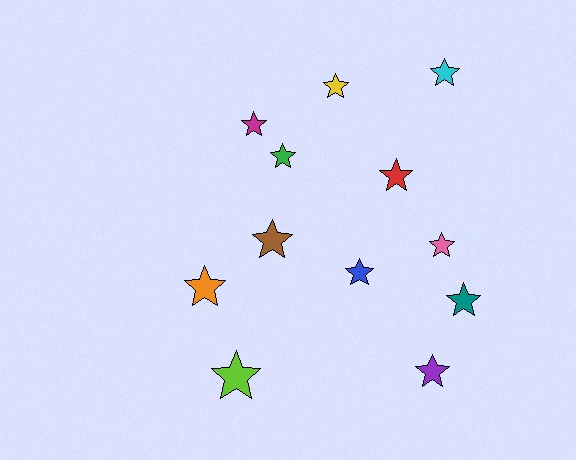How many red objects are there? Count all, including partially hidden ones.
There is 1 red object.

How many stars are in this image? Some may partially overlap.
There are 12 stars.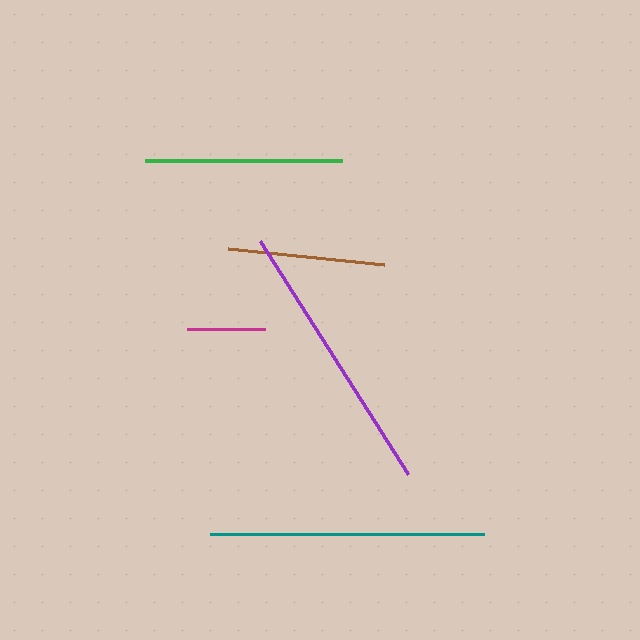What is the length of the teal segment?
The teal segment is approximately 274 pixels long.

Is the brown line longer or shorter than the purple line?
The purple line is longer than the brown line.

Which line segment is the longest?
The purple line is the longest at approximately 277 pixels.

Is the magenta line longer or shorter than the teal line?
The teal line is longer than the magenta line.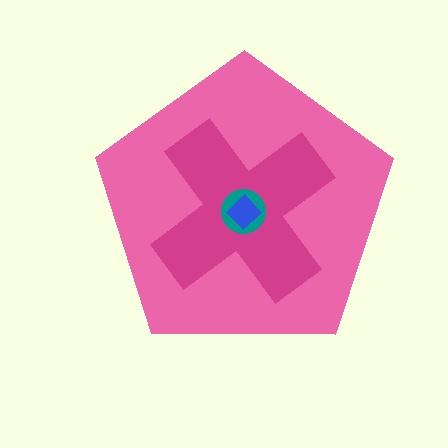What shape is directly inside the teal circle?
The blue diamond.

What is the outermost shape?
The pink pentagon.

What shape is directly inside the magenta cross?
The teal circle.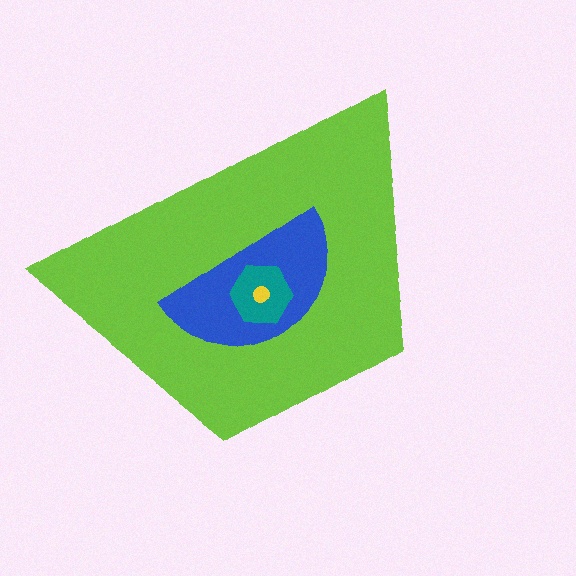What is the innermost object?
The yellow circle.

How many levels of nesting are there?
4.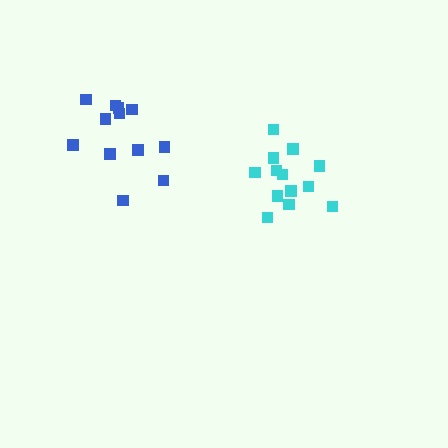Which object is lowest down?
The cyan cluster is bottommost.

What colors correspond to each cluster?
The clusters are colored: cyan, blue.